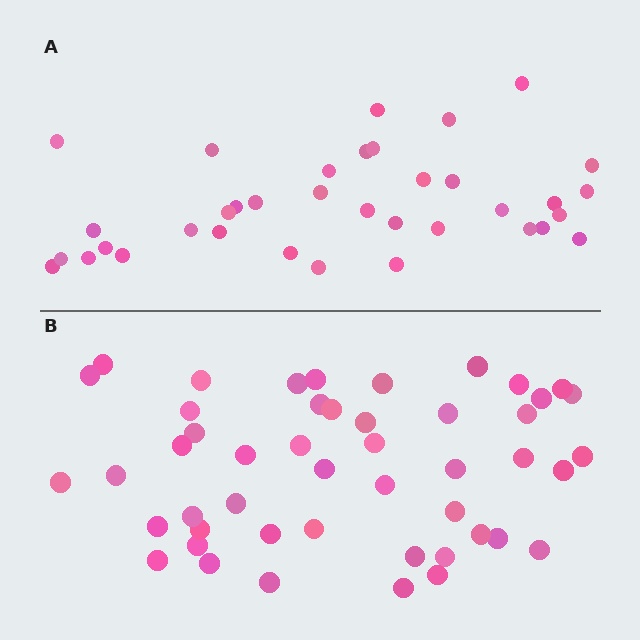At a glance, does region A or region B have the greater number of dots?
Region B (the bottom region) has more dots.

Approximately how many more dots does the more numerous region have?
Region B has roughly 12 or so more dots than region A.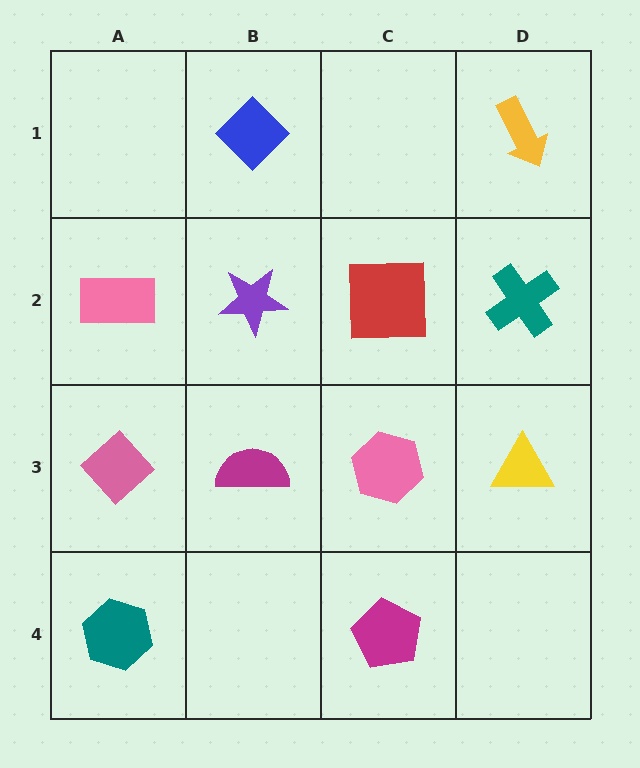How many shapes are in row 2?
4 shapes.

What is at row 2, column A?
A pink rectangle.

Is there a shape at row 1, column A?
No, that cell is empty.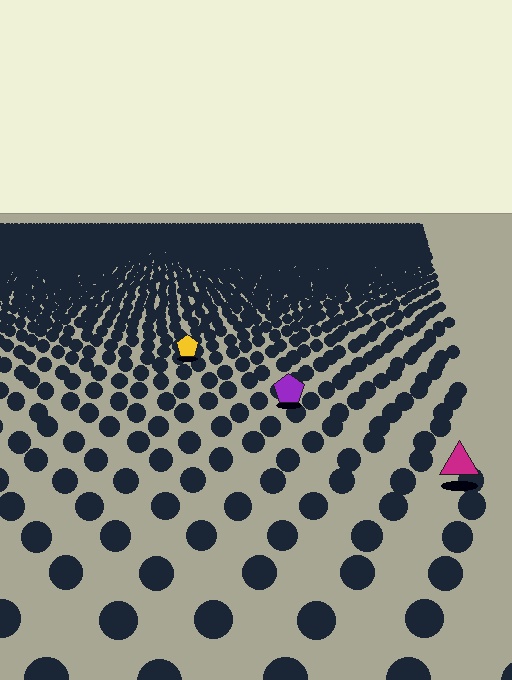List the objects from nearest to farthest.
From nearest to farthest: the magenta triangle, the purple pentagon, the yellow pentagon.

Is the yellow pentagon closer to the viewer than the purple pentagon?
No. The purple pentagon is closer — you can tell from the texture gradient: the ground texture is coarser near it.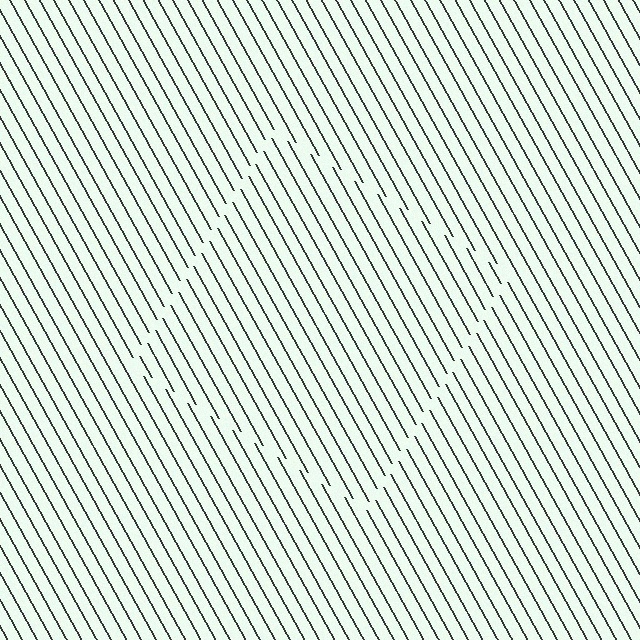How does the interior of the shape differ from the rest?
The interior of the shape contains the same grating, shifted by half a period — the contour is defined by the phase discontinuity where line-ends from the inner and outer gratings abut.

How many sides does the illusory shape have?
4 sides — the line-ends trace a square.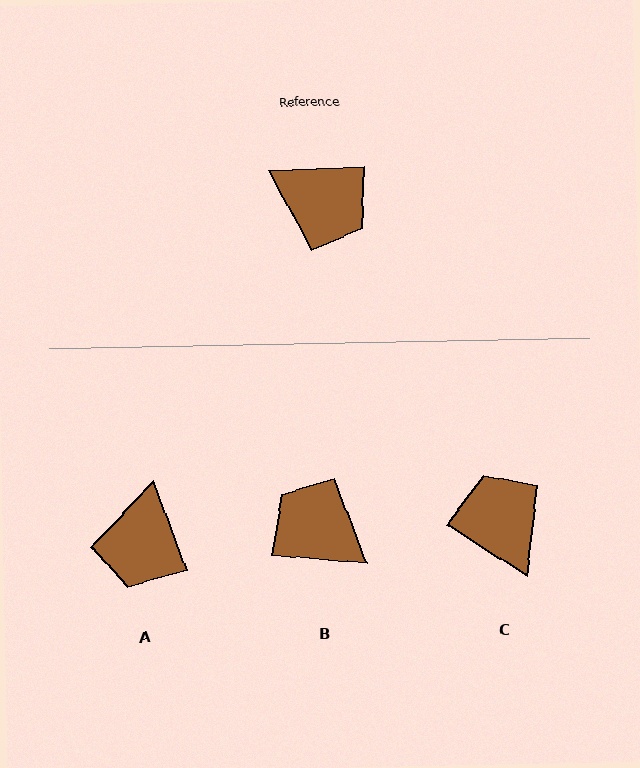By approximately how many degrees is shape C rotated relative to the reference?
Approximately 145 degrees counter-clockwise.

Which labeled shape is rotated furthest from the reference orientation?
B, about 173 degrees away.